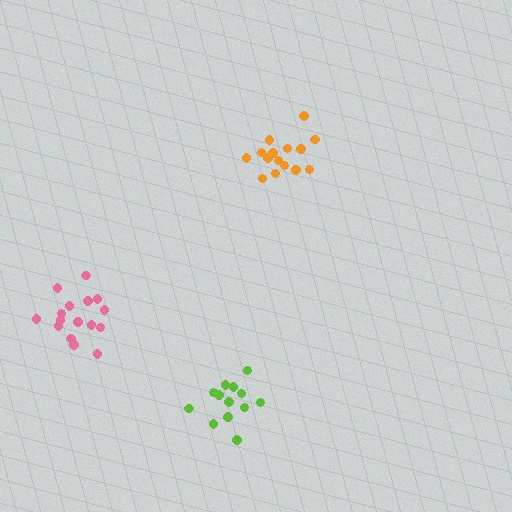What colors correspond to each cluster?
The clusters are colored: pink, lime, orange.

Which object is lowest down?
The lime cluster is bottommost.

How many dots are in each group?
Group 1: 16 dots, Group 2: 13 dots, Group 3: 15 dots (44 total).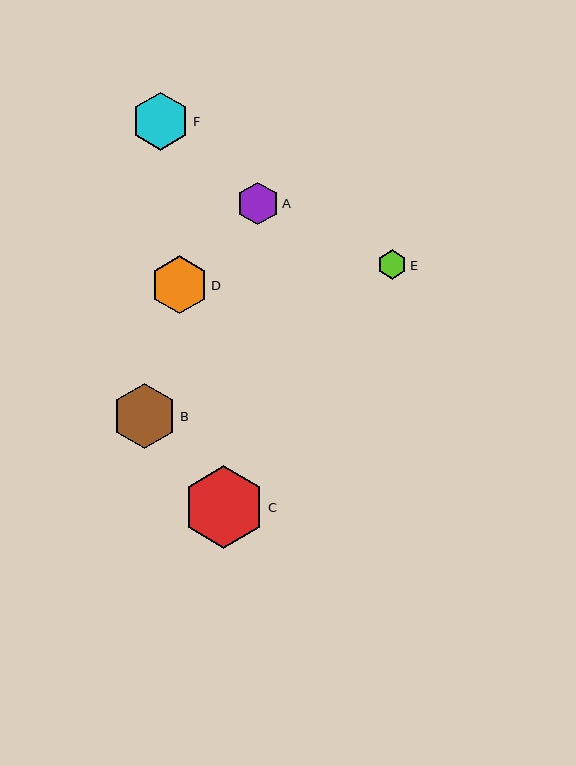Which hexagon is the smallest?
Hexagon E is the smallest with a size of approximately 29 pixels.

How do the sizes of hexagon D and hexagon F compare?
Hexagon D and hexagon F are approximately the same size.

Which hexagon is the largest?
Hexagon C is the largest with a size of approximately 83 pixels.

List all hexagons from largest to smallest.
From largest to smallest: C, B, D, F, A, E.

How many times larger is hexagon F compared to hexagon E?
Hexagon F is approximately 2.0 times the size of hexagon E.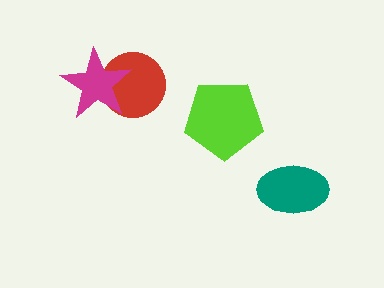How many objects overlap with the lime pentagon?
0 objects overlap with the lime pentagon.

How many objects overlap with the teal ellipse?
0 objects overlap with the teal ellipse.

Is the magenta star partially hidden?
No, no other shape covers it.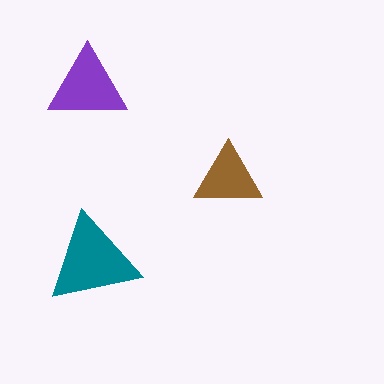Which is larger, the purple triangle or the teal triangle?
The teal one.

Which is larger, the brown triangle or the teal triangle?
The teal one.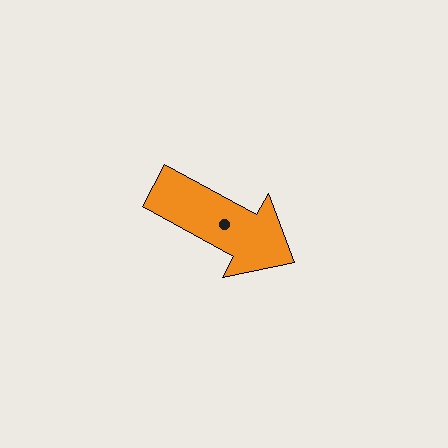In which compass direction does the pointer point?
Southeast.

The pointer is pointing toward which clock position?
Roughly 4 o'clock.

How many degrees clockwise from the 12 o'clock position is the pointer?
Approximately 118 degrees.